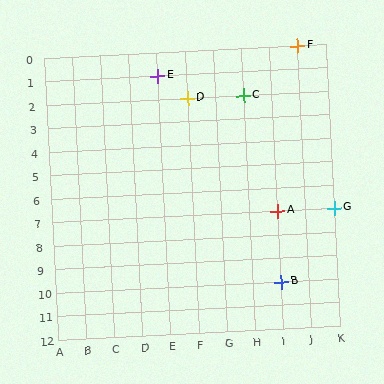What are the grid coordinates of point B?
Point B is at grid coordinates (I, 10).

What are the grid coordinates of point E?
Point E is at grid coordinates (E, 1).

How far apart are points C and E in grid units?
Points C and E are 3 columns and 1 row apart (about 3.2 grid units diagonally).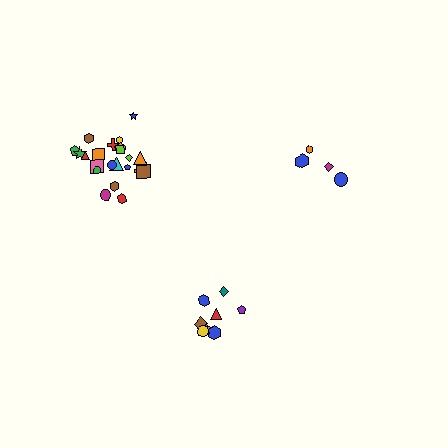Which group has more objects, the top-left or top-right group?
The top-left group.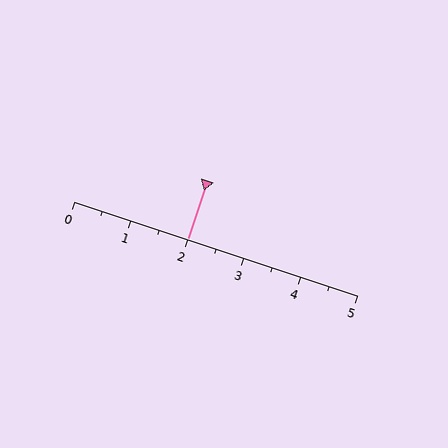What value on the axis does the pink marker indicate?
The marker indicates approximately 2.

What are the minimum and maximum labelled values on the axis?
The axis runs from 0 to 5.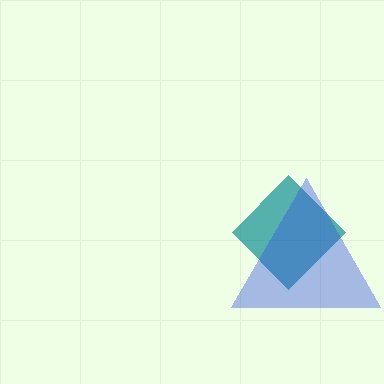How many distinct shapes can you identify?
There are 2 distinct shapes: a teal diamond, a blue triangle.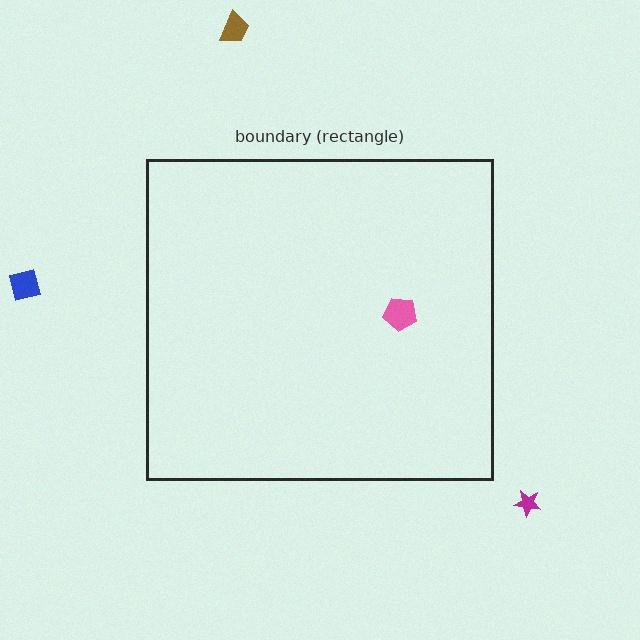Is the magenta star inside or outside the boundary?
Outside.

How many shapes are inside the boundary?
1 inside, 3 outside.